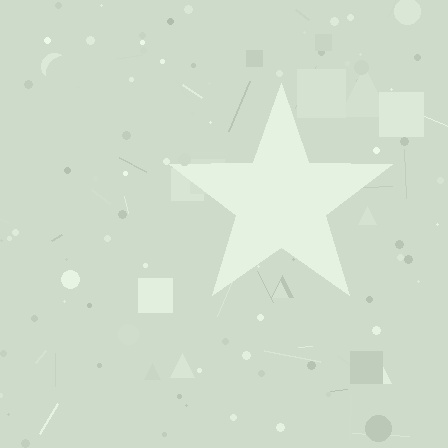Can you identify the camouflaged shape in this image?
The camouflaged shape is a star.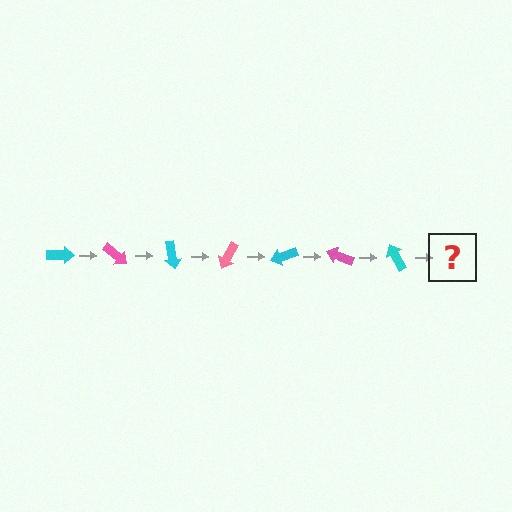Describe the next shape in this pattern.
It should be a pink arrow, rotated 280 degrees from the start.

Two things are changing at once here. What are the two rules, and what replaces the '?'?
The two rules are that it rotates 40 degrees each step and the color cycles through cyan and pink. The '?' should be a pink arrow, rotated 280 degrees from the start.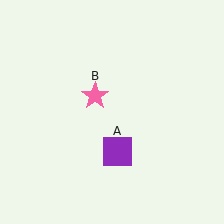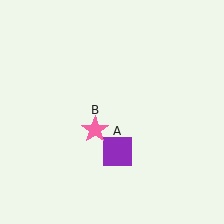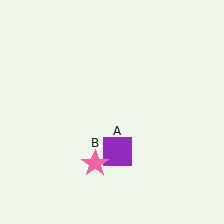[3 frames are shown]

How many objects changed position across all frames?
1 object changed position: pink star (object B).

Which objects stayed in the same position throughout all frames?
Purple square (object A) remained stationary.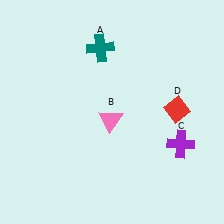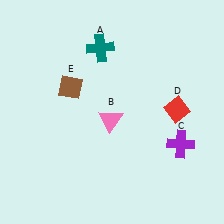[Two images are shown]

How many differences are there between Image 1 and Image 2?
There is 1 difference between the two images.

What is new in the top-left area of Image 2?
A brown diamond (E) was added in the top-left area of Image 2.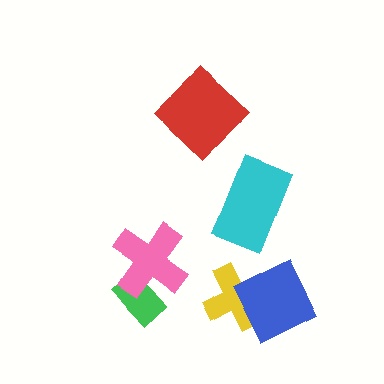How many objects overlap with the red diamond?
0 objects overlap with the red diamond.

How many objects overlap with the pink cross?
1 object overlaps with the pink cross.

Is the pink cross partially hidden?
No, no other shape covers it.